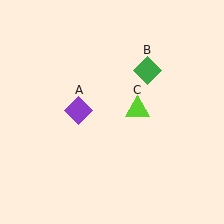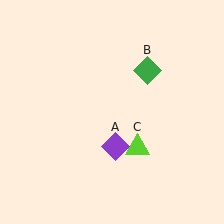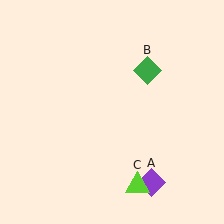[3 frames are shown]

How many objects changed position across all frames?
2 objects changed position: purple diamond (object A), lime triangle (object C).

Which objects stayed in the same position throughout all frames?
Green diamond (object B) remained stationary.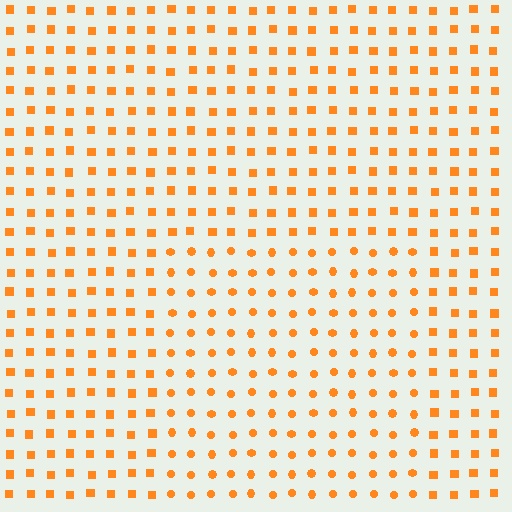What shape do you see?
I see a rectangle.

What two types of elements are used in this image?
The image uses circles inside the rectangle region and squares outside it.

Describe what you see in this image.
The image is filled with small orange elements arranged in a uniform grid. A rectangle-shaped region contains circles, while the surrounding area contains squares. The boundary is defined purely by the change in element shape.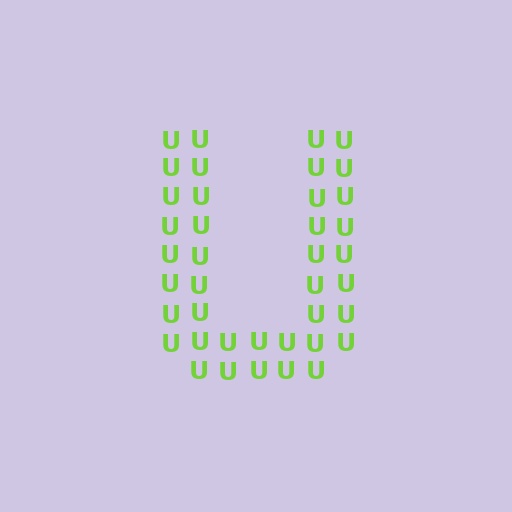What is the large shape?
The large shape is the letter U.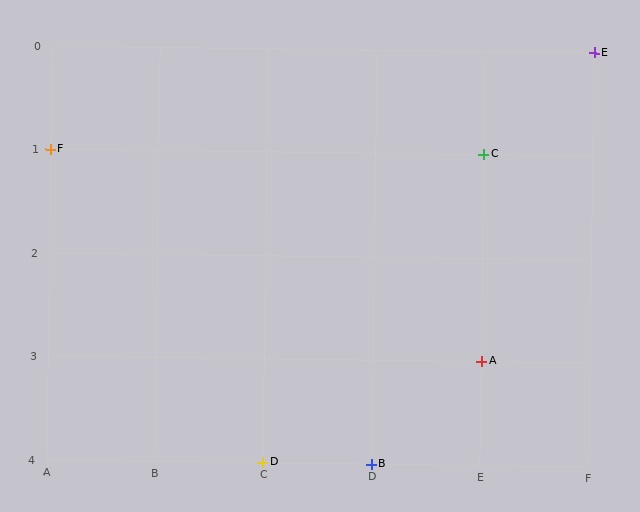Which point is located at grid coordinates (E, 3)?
Point A is at (E, 3).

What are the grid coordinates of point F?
Point F is at grid coordinates (A, 1).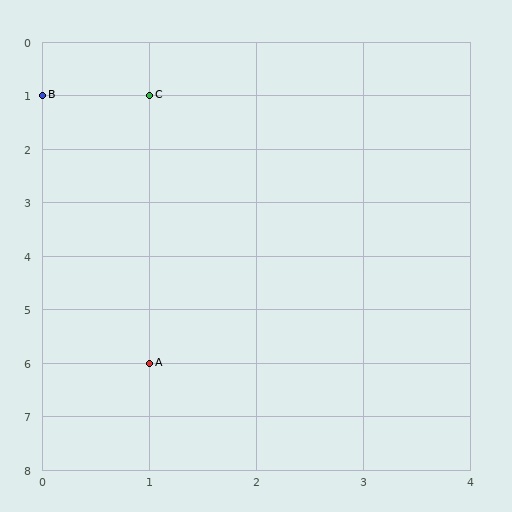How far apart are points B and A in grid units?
Points B and A are 1 column and 5 rows apart (about 5.1 grid units diagonally).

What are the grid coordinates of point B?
Point B is at grid coordinates (0, 1).